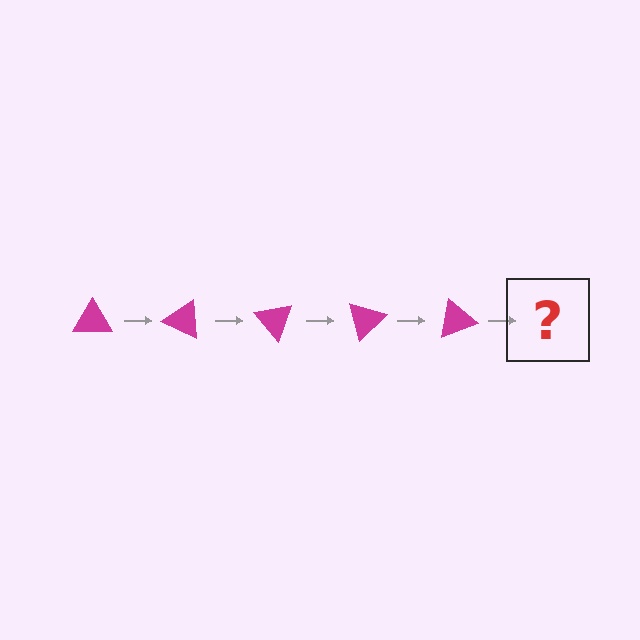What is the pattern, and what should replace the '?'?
The pattern is that the triangle rotates 25 degrees each step. The '?' should be a magenta triangle rotated 125 degrees.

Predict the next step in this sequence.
The next step is a magenta triangle rotated 125 degrees.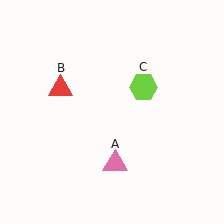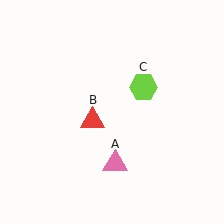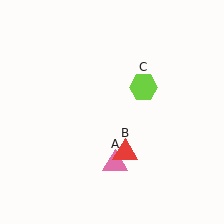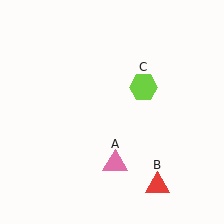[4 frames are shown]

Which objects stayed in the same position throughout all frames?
Pink triangle (object A) and lime hexagon (object C) remained stationary.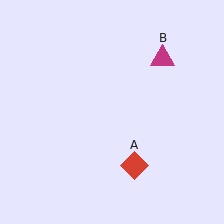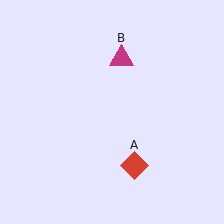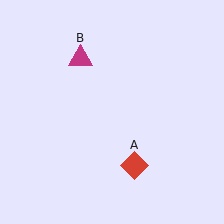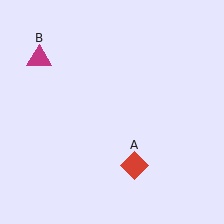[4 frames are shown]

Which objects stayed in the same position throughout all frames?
Red diamond (object A) remained stationary.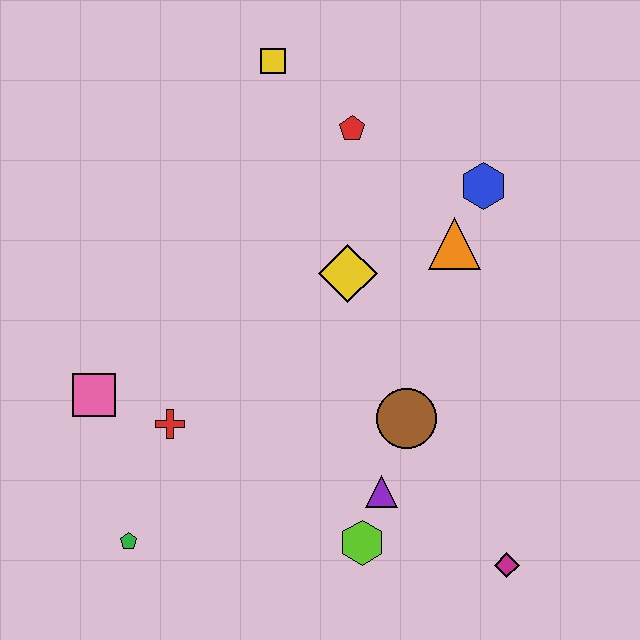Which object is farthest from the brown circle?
The yellow square is farthest from the brown circle.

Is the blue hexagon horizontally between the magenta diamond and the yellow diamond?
Yes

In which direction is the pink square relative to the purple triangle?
The pink square is to the left of the purple triangle.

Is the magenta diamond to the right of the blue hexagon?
Yes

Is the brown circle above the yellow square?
No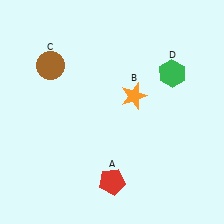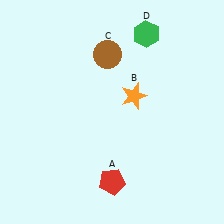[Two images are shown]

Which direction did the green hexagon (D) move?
The green hexagon (D) moved up.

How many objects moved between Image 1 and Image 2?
2 objects moved between the two images.